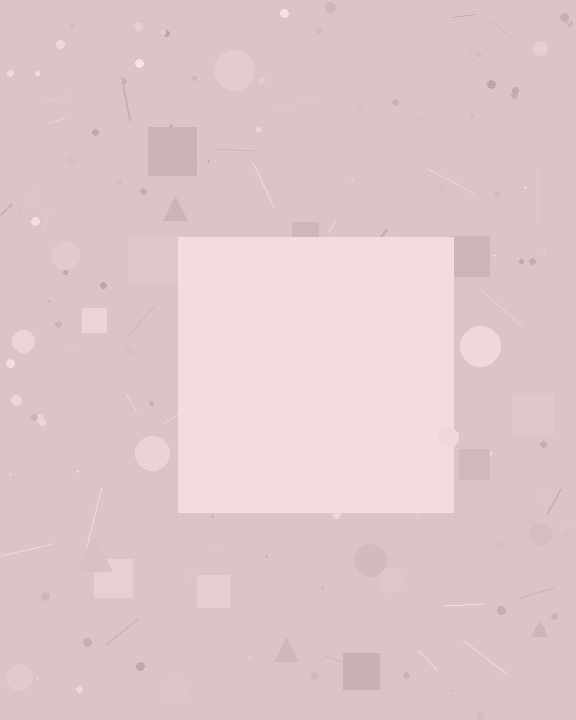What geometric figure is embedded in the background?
A square is embedded in the background.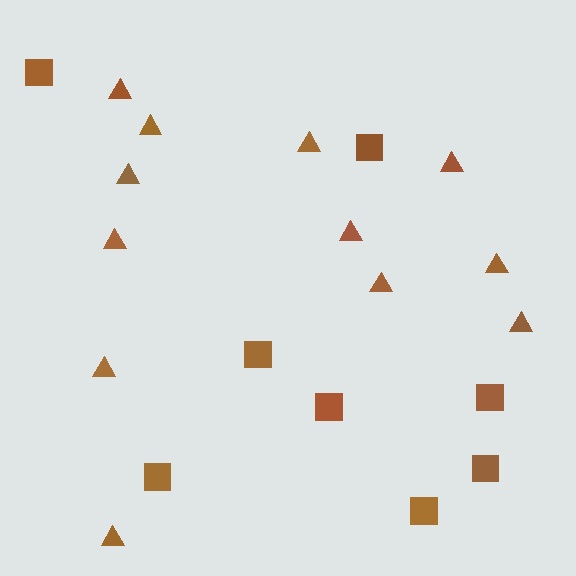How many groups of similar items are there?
There are 2 groups: one group of squares (8) and one group of triangles (12).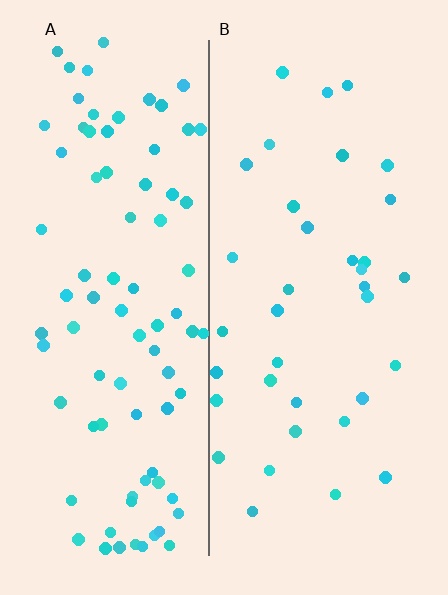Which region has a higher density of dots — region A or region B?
A (the left).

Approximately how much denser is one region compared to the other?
Approximately 2.4× — region A over region B.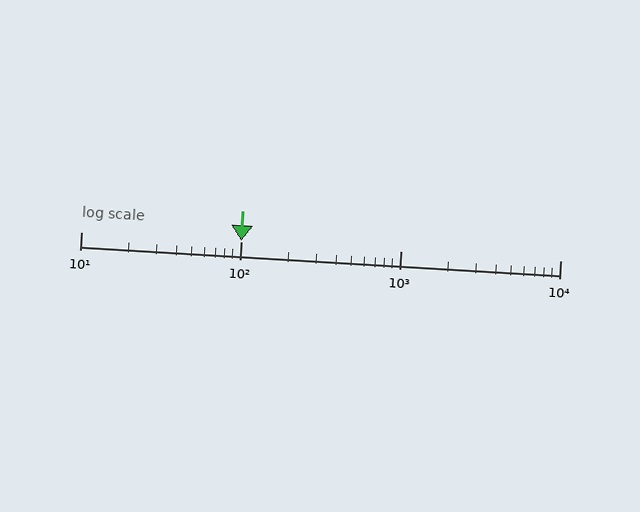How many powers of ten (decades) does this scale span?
The scale spans 3 decades, from 10 to 10000.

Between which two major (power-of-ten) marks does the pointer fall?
The pointer is between 100 and 1000.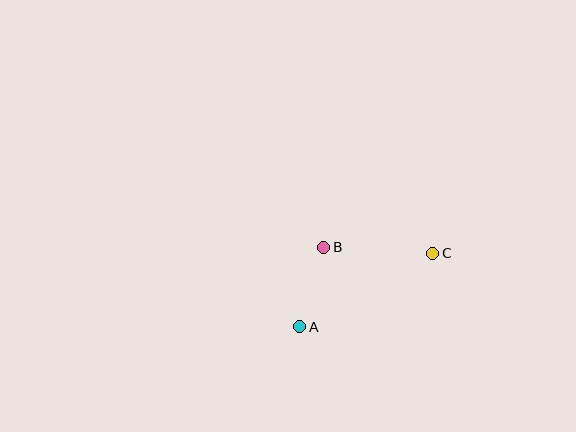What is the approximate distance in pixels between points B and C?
The distance between B and C is approximately 109 pixels.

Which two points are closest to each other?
Points A and B are closest to each other.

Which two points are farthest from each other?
Points A and C are farthest from each other.